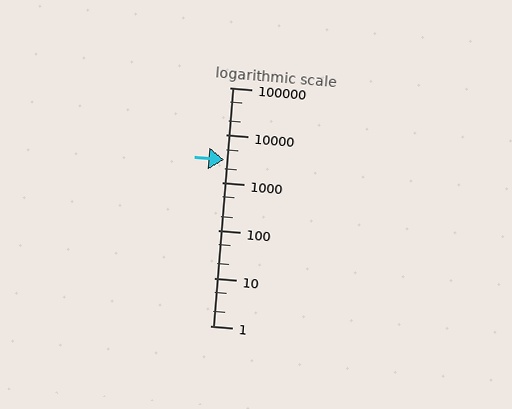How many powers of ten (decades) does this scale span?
The scale spans 5 decades, from 1 to 100000.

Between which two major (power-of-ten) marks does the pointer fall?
The pointer is between 1000 and 10000.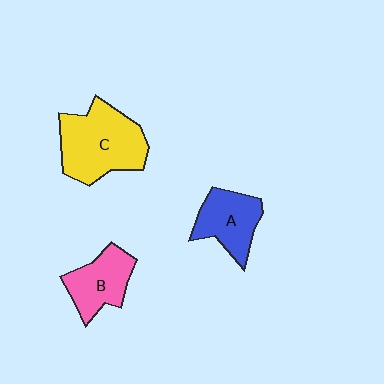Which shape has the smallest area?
Shape B (pink).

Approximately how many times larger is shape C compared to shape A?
Approximately 1.6 times.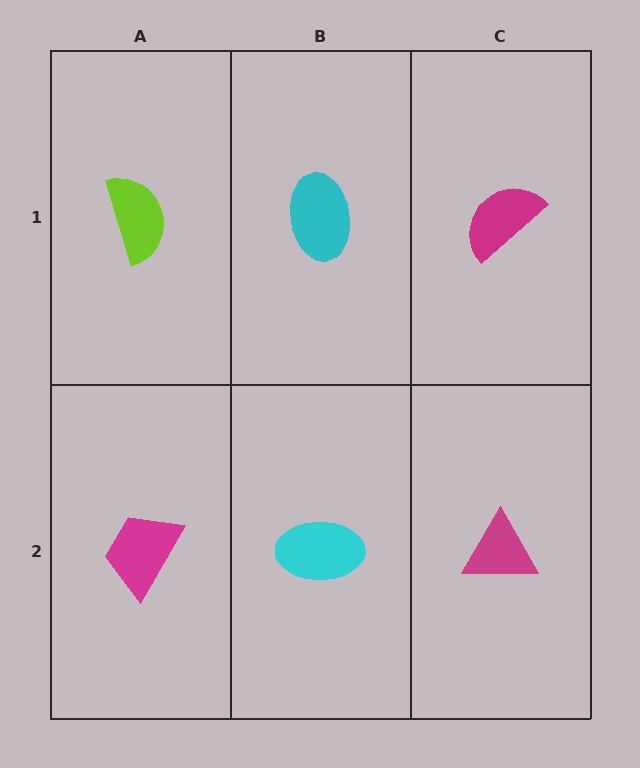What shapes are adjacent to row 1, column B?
A cyan ellipse (row 2, column B), a lime semicircle (row 1, column A), a magenta semicircle (row 1, column C).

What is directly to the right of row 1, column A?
A cyan ellipse.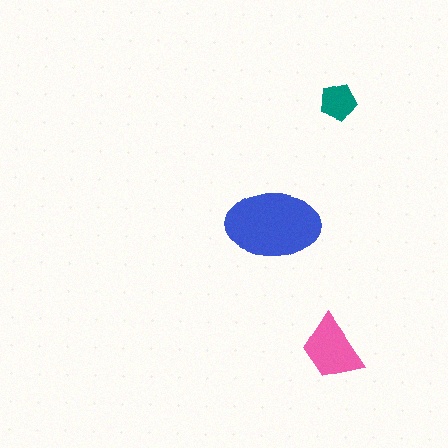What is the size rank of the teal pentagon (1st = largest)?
3rd.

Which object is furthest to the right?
The teal pentagon is rightmost.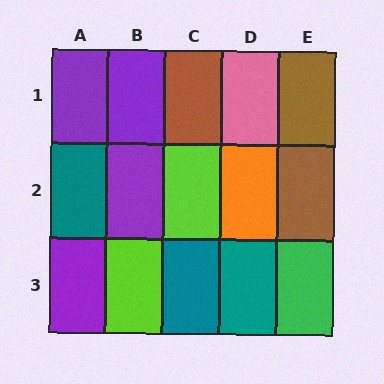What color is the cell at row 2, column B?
Purple.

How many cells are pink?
1 cell is pink.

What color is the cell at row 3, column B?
Lime.